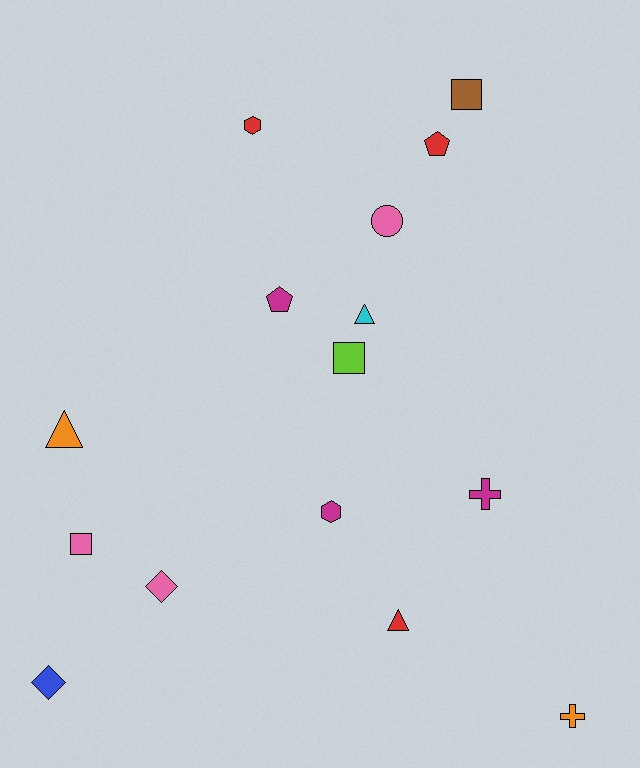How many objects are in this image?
There are 15 objects.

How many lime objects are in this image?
There is 1 lime object.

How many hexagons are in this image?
There are 2 hexagons.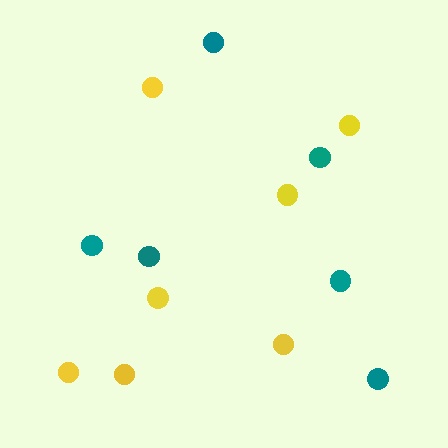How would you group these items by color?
There are 2 groups: one group of yellow circles (7) and one group of teal circles (6).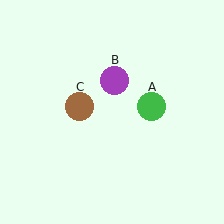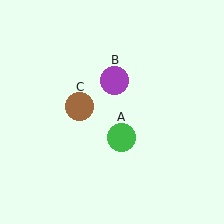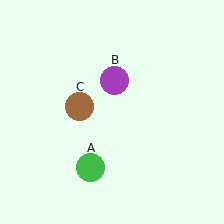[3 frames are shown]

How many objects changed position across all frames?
1 object changed position: green circle (object A).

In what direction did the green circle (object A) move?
The green circle (object A) moved down and to the left.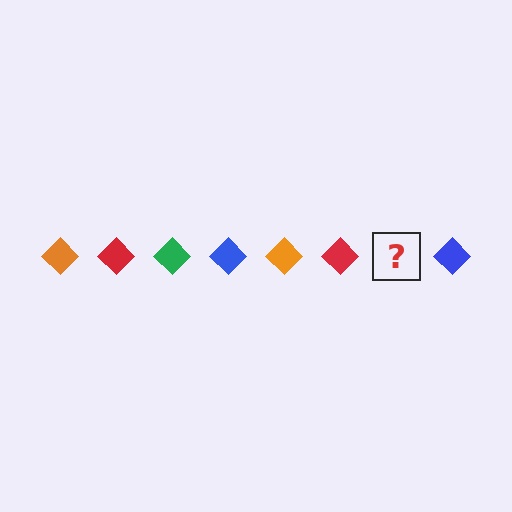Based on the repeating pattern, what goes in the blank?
The blank should be a green diamond.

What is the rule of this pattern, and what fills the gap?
The rule is that the pattern cycles through orange, red, green, blue diamonds. The gap should be filled with a green diamond.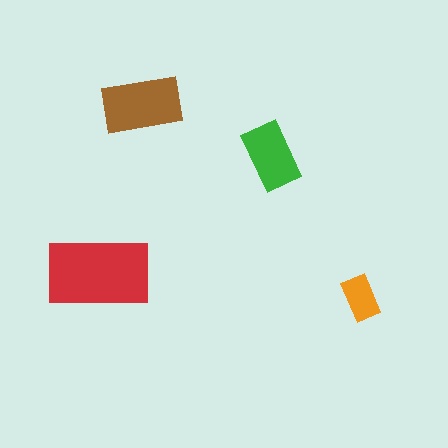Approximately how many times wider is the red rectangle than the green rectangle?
About 1.5 times wider.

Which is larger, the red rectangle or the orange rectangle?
The red one.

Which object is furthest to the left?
The red rectangle is leftmost.